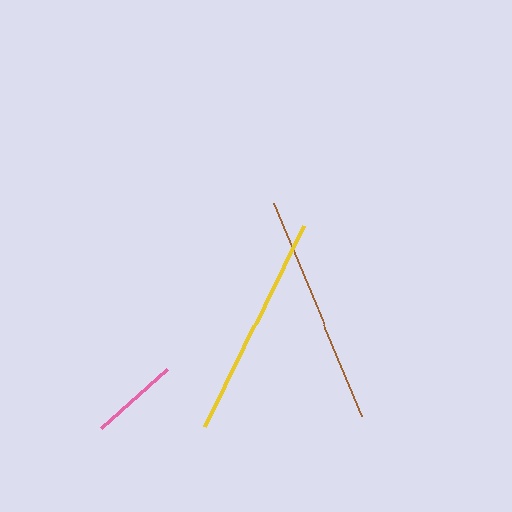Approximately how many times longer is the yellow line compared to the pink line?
The yellow line is approximately 2.5 times the length of the pink line.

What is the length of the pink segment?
The pink segment is approximately 88 pixels long.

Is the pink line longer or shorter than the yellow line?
The yellow line is longer than the pink line.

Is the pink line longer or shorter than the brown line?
The brown line is longer than the pink line.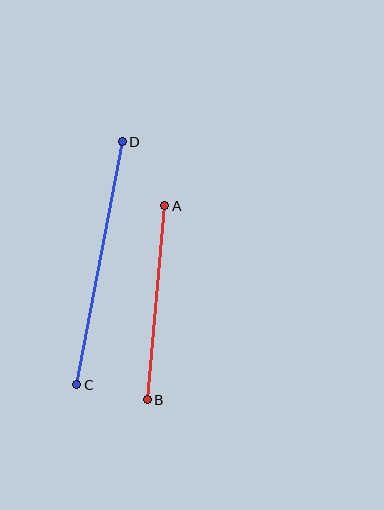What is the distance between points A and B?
The distance is approximately 195 pixels.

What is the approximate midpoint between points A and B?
The midpoint is at approximately (156, 303) pixels.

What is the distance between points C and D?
The distance is approximately 247 pixels.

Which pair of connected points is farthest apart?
Points C and D are farthest apart.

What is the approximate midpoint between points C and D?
The midpoint is at approximately (99, 263) pixels.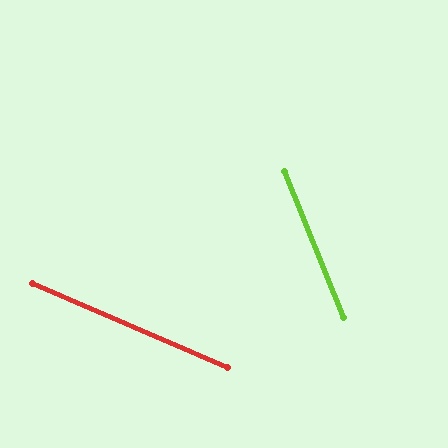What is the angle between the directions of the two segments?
Approximately 45 degrees.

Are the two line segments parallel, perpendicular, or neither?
Neither parallel nor perpendicular — they differ by about 45°.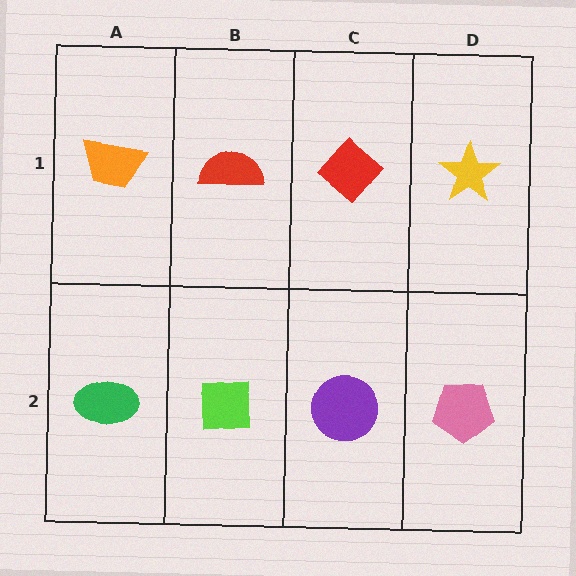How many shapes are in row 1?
4 shapes.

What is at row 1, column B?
A red semicircle.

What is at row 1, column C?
A red diamond.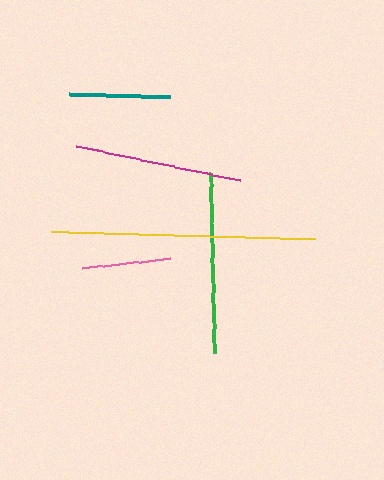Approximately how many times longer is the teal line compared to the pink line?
The teal line is approximately 1.1 times the length of the pink line.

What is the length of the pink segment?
The pink segment is approximately 89 pixels long.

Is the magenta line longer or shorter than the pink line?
The magenta line is longer than the pink line.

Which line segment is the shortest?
The pink line is the shortest at approximately 89 pixels.